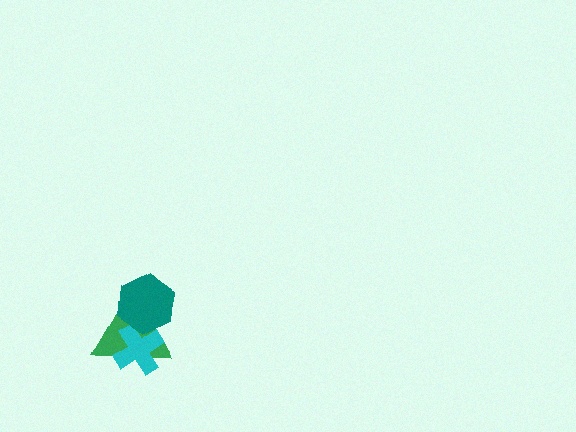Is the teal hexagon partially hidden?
No, no other shape covers it.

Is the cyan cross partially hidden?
Yes, it is partially covered by another shape.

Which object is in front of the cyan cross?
The teal hexagon is in front of the cyan cross.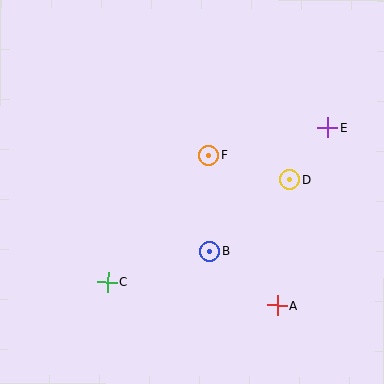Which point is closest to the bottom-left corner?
Point C is closest to the bottom-left corner.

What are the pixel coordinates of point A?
Point A is at (278, 305).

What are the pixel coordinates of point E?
Point E is at (328, 127).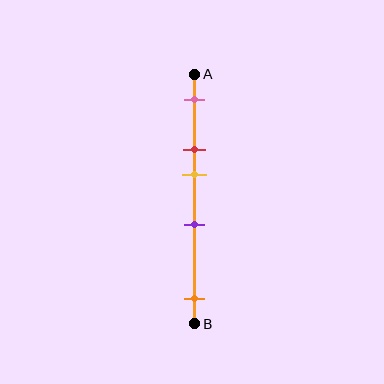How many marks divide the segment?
There are 5 marks dividing the segment.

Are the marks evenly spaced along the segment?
No, the marks are not evenly spaced.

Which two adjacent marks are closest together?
The red and yellow marks are the closest adjacent pair.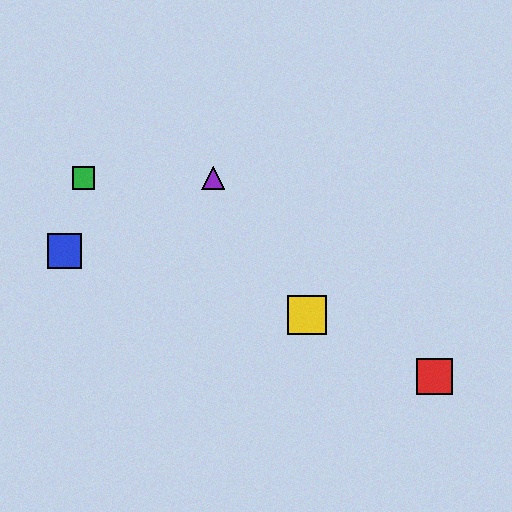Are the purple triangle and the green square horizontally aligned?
Yes, both are at y≈178.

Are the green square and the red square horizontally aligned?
No, the green square is at y≈178 and the red square is at y≈376.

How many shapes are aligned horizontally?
2 shapes (the green square, the purple triangle) are aligned horizontally.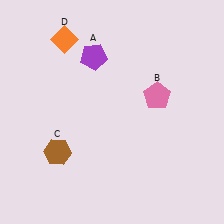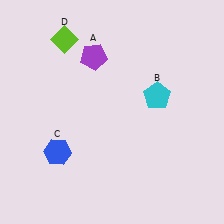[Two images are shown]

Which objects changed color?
B changed from pink to cyan. C changed from brown to blue. D changed from orange to lime.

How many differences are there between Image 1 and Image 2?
There are 3 differences between the two images.